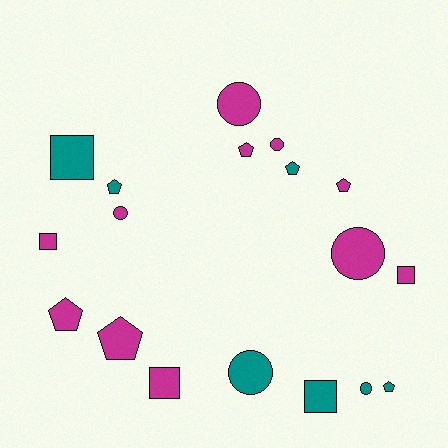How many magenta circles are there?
There are 4 magenta circles.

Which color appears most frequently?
Magenta, with 11 objects.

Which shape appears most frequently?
Pentagon, with 7 objects.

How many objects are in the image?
There are 18 objects.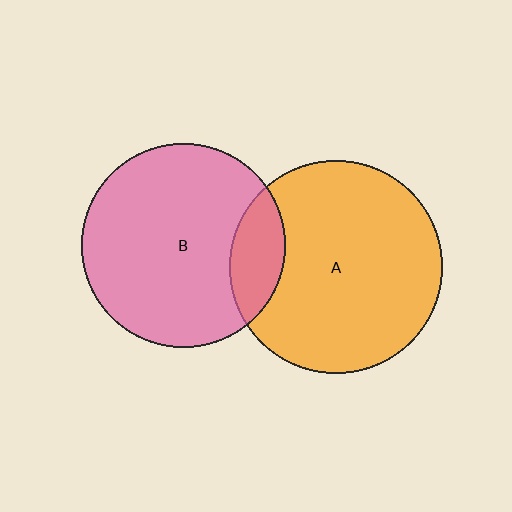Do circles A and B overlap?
Yes.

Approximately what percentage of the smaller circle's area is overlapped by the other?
Approximately 15%.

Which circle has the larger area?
Circle A (orange).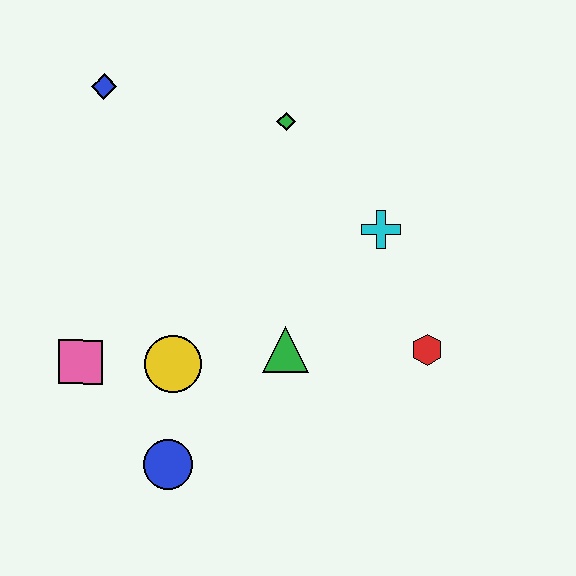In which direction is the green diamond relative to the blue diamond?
The green diamond is to the right of the blue diamond.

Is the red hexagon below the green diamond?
Yes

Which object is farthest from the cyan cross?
The pink square is farthest from the cyan cross.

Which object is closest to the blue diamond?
The green diamond is closest to the blue diamond.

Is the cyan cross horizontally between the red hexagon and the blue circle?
Yes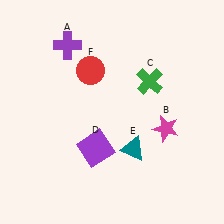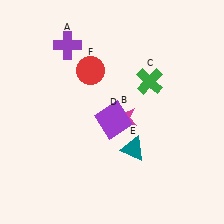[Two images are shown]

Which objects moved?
The objects that moved are: the magenta star (B), the purple square (D).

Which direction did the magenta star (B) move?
The magenta star (B) moved left.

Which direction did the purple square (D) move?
The purple square (D) moved up.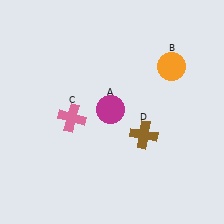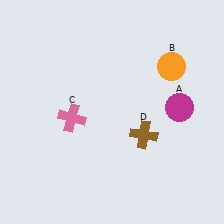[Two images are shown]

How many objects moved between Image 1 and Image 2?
1 object moved between the two images.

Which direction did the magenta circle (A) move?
The magenta circle (A) moved right.